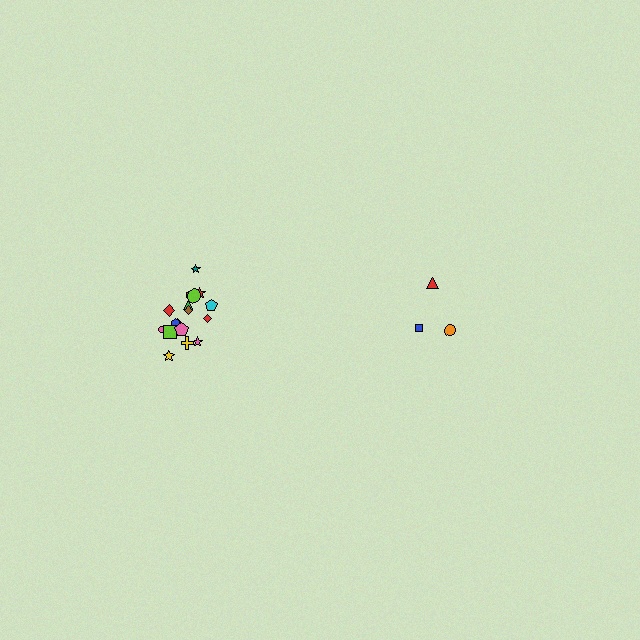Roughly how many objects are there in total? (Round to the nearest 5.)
Roughly 20 objects in total.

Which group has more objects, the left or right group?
The left group.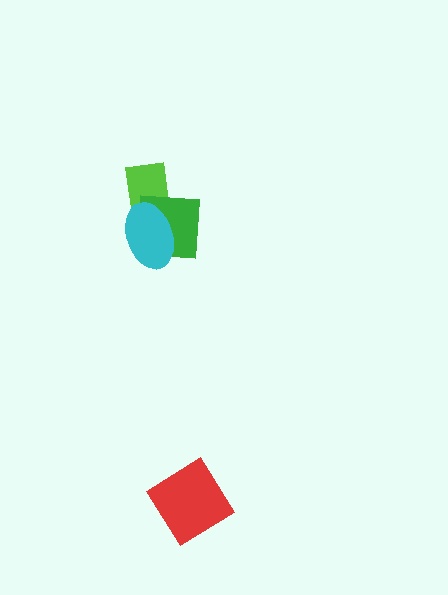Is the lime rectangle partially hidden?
Yes, it is partially covered by another shape.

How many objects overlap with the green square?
2 objects overlap with the green square.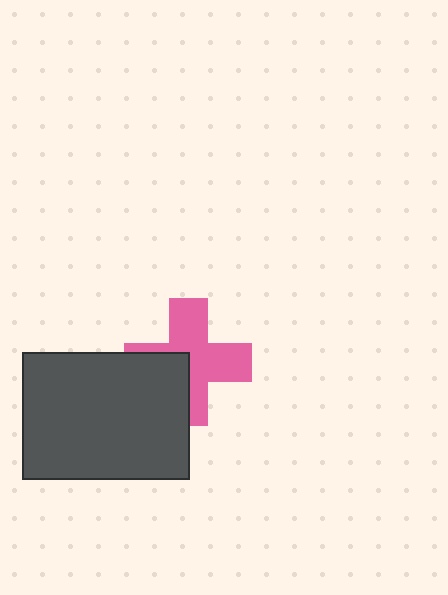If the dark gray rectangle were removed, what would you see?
You would see the complete pink cross.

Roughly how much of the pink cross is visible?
Most of it is visible (roughly 65%).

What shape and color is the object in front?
The object in front is a dark gray rectangle.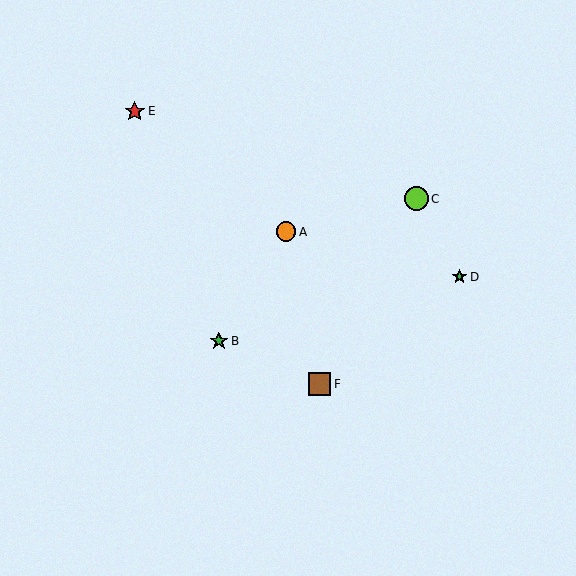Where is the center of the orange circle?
The center of the orange circle is at (286, 232).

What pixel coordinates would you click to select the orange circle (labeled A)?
Click at (286, 232) to select the orange circle A.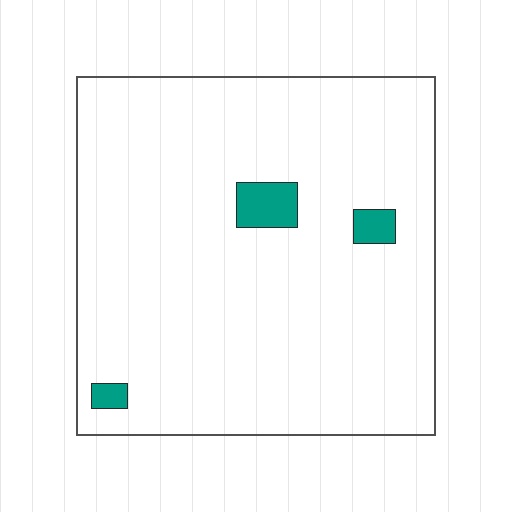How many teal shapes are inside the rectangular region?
3.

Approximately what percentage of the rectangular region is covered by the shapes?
Approximately 5%.